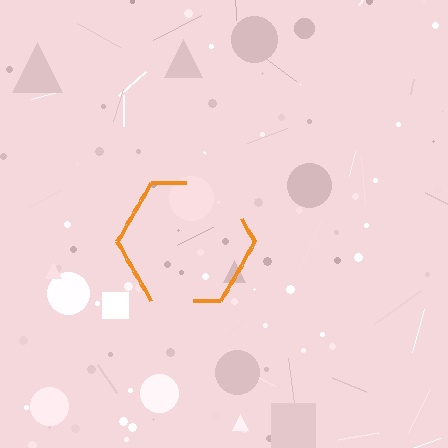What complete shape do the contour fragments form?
The contour fragments form a hexagon.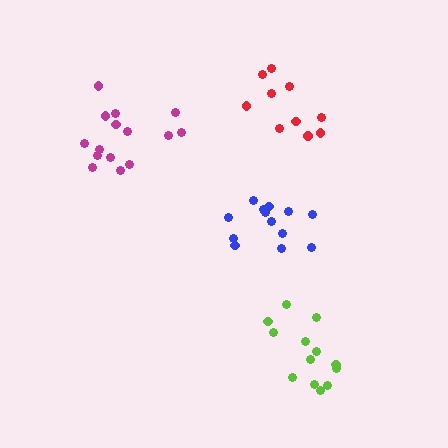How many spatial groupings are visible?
There are 4 spatial groupings.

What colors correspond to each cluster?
The clusters are colored: magenta, blue, red, lime.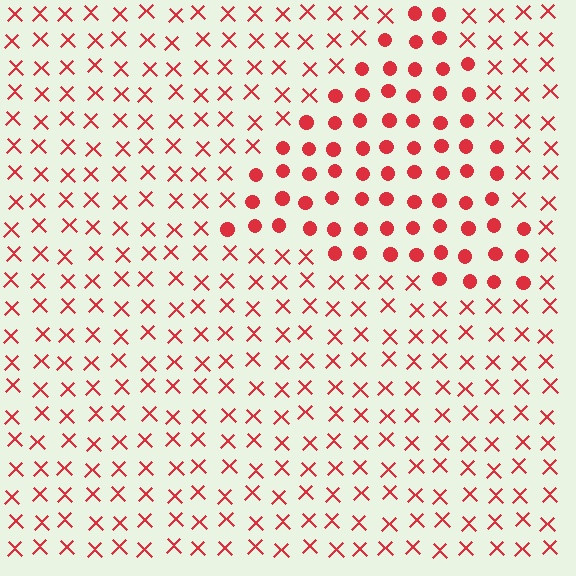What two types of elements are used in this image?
The image uses circles inside the triangle region and X marks outside it.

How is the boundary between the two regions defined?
The boundary is defined by a change in element shape: circles inside vs. X marks outside. All elements share the same color and spacing.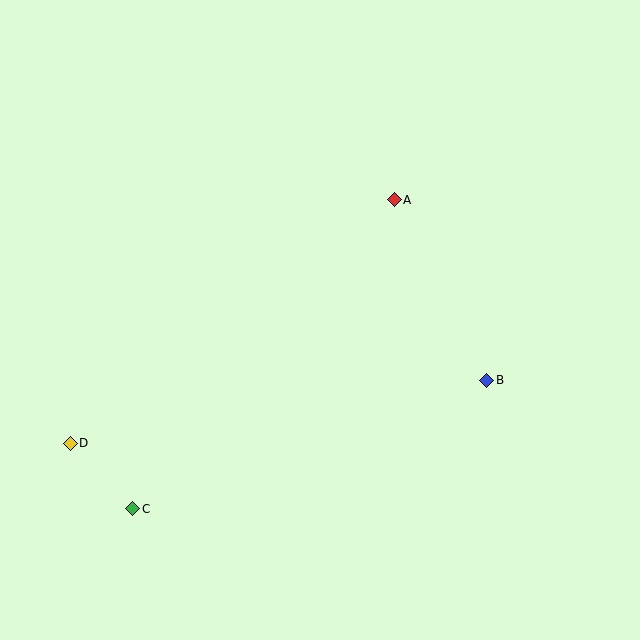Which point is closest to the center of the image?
Point A at (394, 200) is closest to the center.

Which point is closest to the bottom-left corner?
Point C is closest to the bottom-left corner.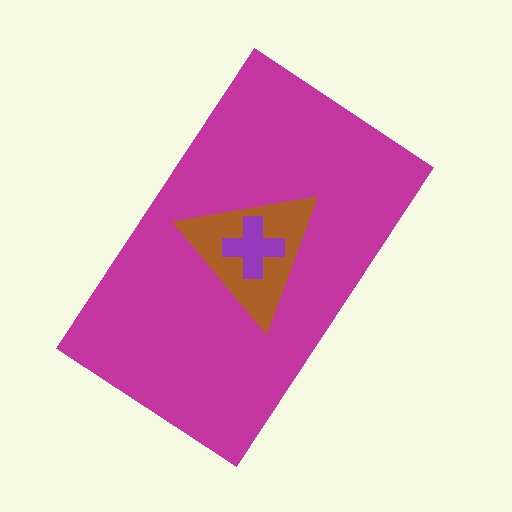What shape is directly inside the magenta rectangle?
The brown triangle.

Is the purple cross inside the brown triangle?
Yes.